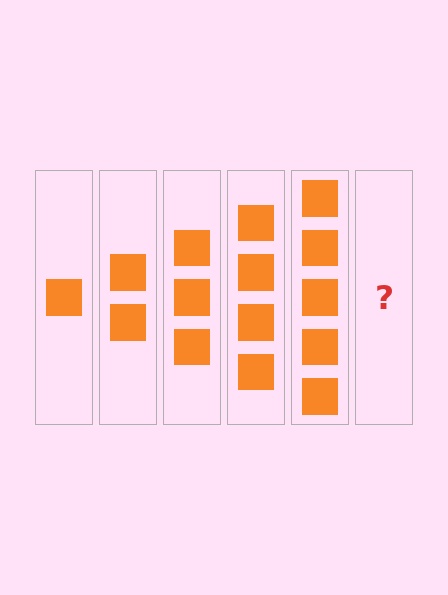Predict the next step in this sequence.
The next step is 6 squares.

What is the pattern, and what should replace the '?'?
The pattern is that each step adds one more square. The '?' should be 6 squares.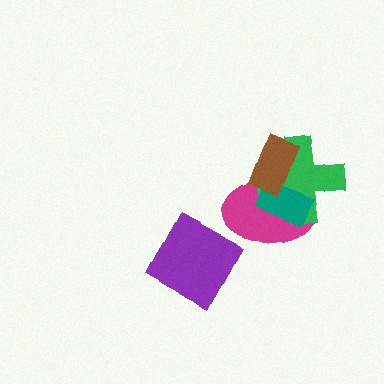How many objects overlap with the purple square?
0 objects overlap with the purple square.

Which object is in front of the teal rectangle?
The brown rectangle is in front of the teal rectangle.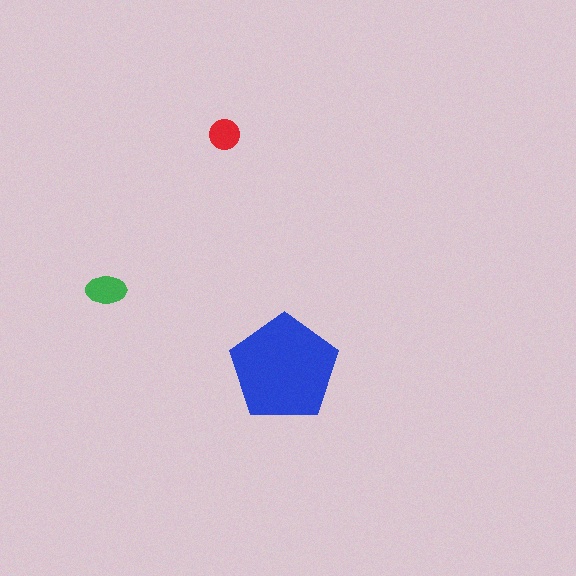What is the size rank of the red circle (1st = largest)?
3rd.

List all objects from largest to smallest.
The blue pentagon, the green ellipse, the red circle.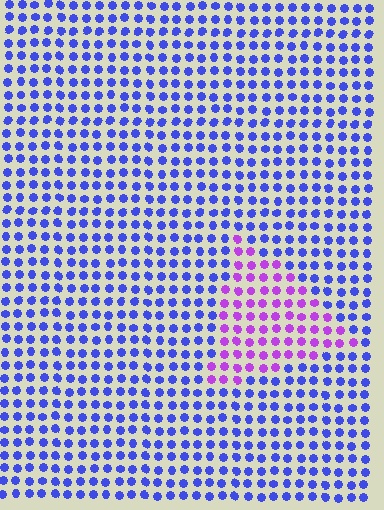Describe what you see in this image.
The image is filled with small blue elements in a uniform arrangement. A triangle-shaped region is visible where the elements are tinted to a slightly different hue, forming a subtle color boundary.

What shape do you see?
I see a triangle.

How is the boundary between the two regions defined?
The boundary is defined purely by a slight shift in hue (about 50 degrees). Spacing, size, and orientation are identical on both sides.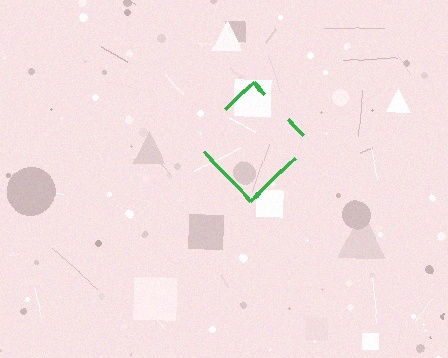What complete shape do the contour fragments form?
The contour fragments form a diamond.